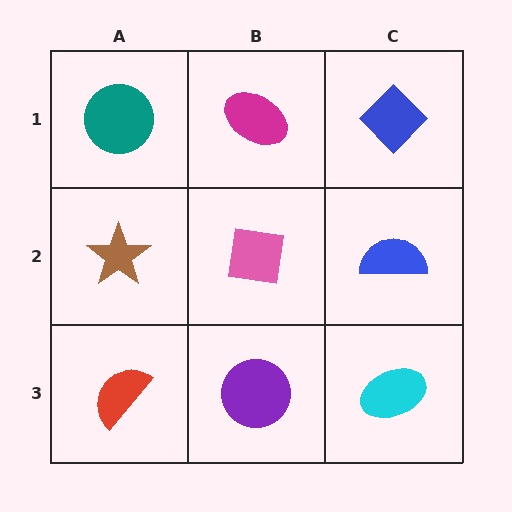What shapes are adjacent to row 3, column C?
A blue semicircle (row 2, column C), a purple circle (row 3, column B).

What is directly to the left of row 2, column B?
A brown star.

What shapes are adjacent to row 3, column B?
A pink square (row 2, column B), a red semicircle (row 3, column A), a cyan ellipse (row 3, column C).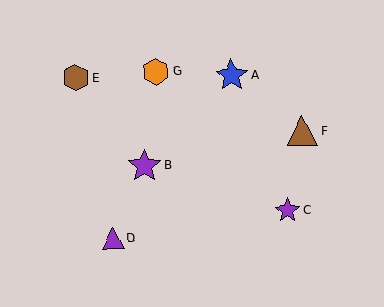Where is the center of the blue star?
The center of the blue star is at (232, 76).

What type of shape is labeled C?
Shape C is a purple star.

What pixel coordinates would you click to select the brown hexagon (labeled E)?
Click at (75, 78) to select the brown hexagon E.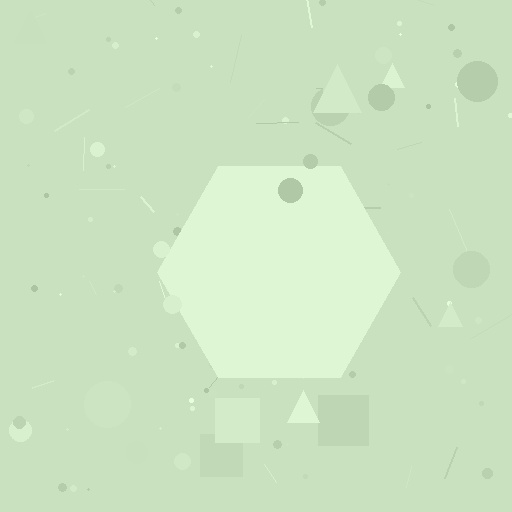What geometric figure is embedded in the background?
A hexagon is embedded in the background.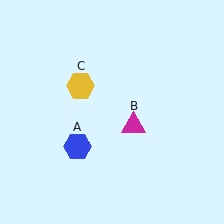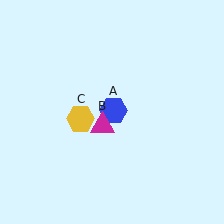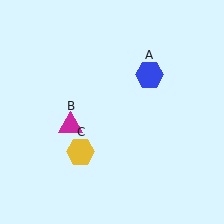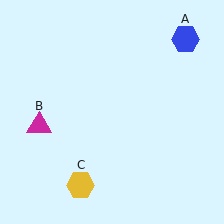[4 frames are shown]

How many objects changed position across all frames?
3 objects changed position: blue hexagon (object A), magenta triangle (object B), yellow hexagon (object C).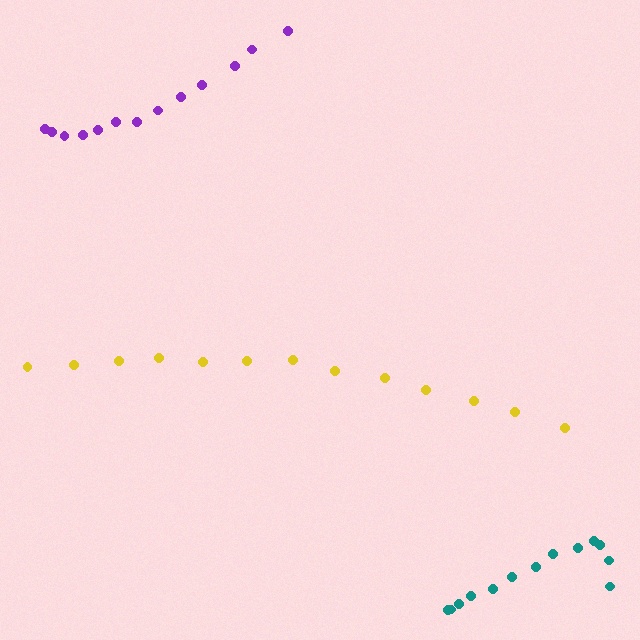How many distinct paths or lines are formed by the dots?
There are 3 distinct paths.